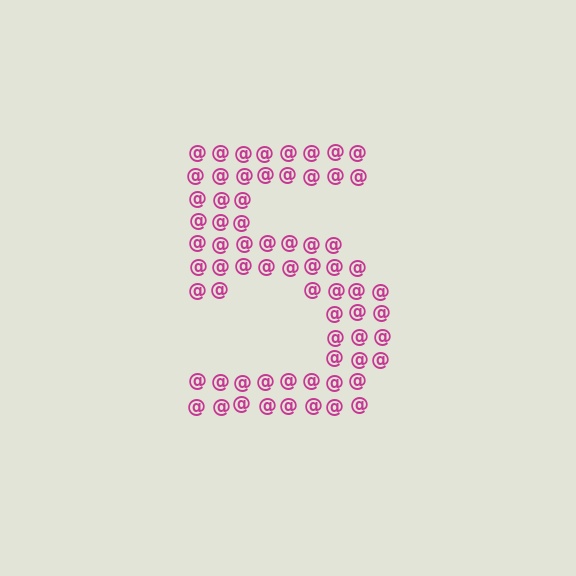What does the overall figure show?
The overall figure shows the digit 5.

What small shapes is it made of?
It is made of small at signs.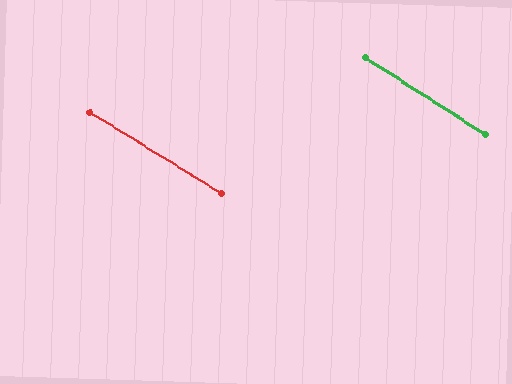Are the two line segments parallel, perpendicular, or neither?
Parallel — their directions differ by only 1.0°.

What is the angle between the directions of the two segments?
Approximately 1 degree.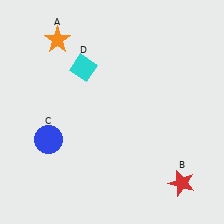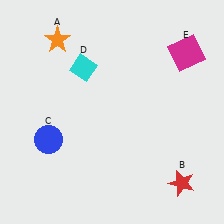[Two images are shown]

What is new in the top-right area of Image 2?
A magenta square (E) was added in the top-right area of Image 2.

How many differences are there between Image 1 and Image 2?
There is 1 difference between the two images.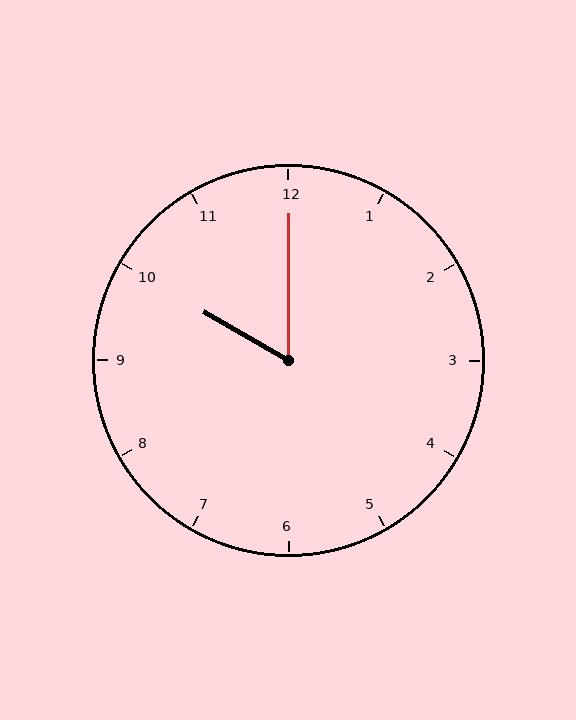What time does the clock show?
10:00.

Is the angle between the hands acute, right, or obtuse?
It is acute.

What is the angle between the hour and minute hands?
Approximately 60 degrees.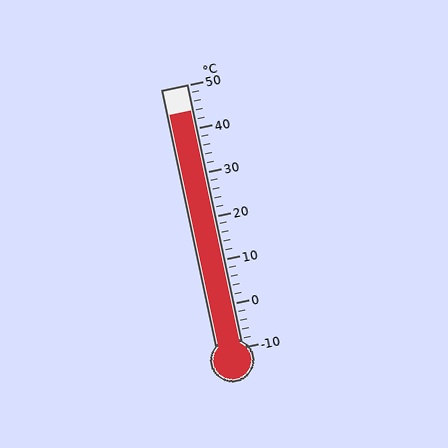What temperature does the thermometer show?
The thermometer shows approximately 44°C.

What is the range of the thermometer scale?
The thermometer scale ranges from -10°C to 50°C.